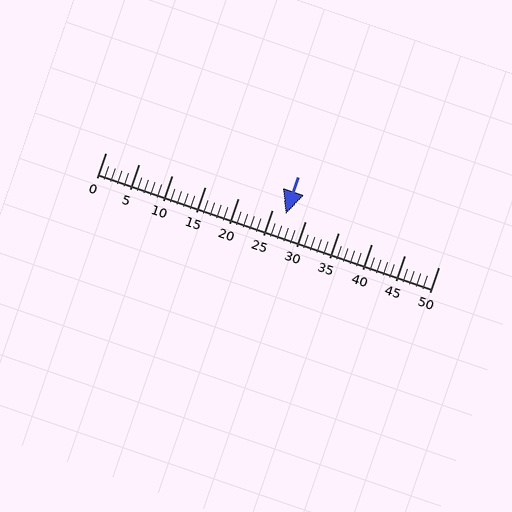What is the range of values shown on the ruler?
The ruler shows values from 0 to 50.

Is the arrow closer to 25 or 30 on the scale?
The arrow is closer to 25.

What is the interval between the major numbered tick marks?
The major tick marks are spaced 5 units apart.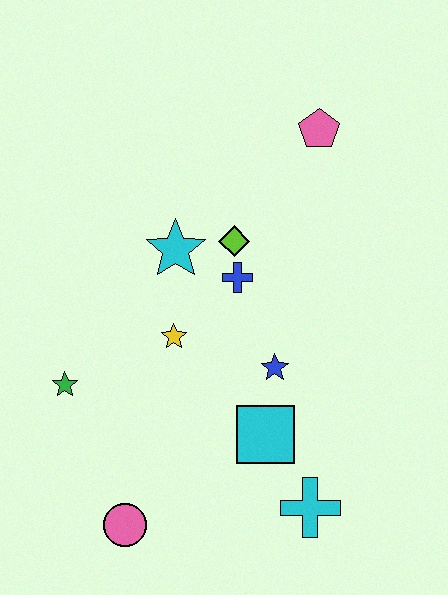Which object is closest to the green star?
The yellow star is closest to the green star.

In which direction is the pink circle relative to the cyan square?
The pink circle is to the left of the cyan square.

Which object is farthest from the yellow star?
The pink pentagon is farthest from the yellow star.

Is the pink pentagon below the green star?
No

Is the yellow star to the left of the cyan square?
Yes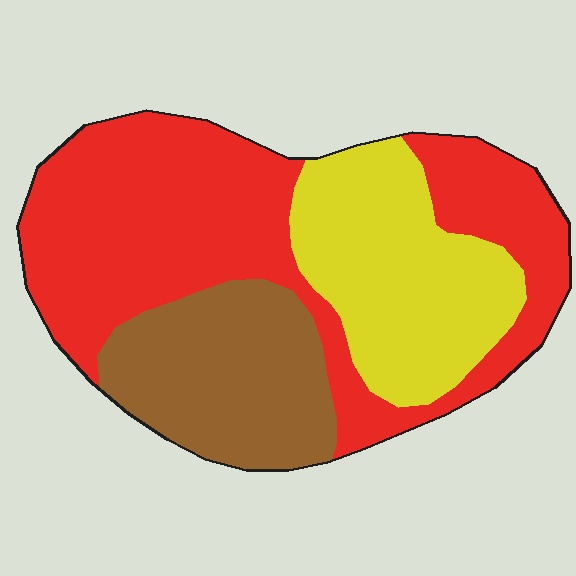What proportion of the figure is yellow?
Yellow takes up about one quarter (1/4) of the figure.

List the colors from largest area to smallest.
From largest to smallest: red, yellow, brown.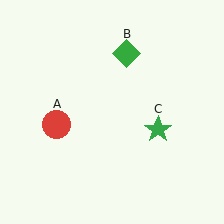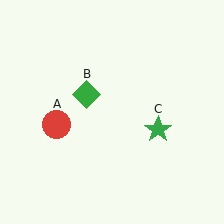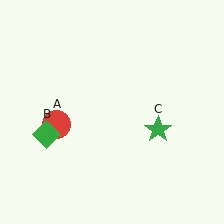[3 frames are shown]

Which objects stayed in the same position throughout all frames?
Red circle (object A) and green star (object C) remained stationary.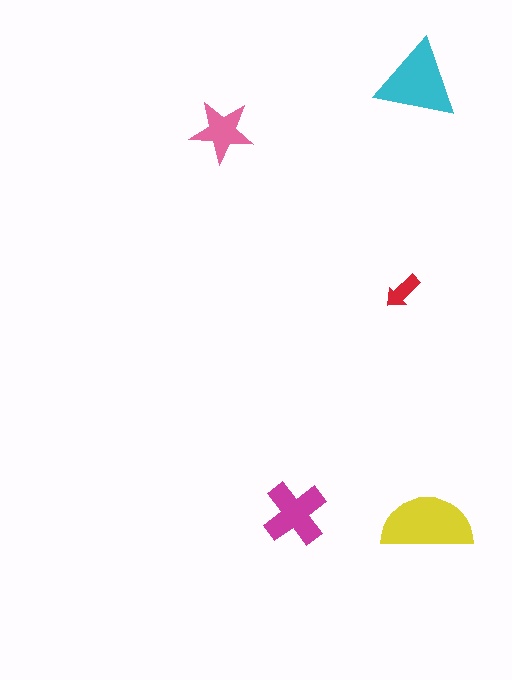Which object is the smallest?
The red arrow.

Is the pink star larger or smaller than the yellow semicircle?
Smaller.